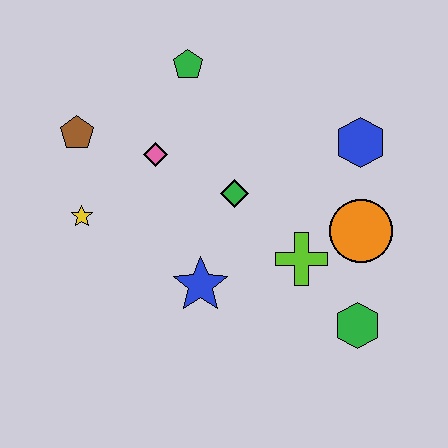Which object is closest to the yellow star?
The brown pentagon is closest to the yellow star.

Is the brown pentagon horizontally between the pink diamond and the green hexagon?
No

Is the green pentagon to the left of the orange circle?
Yes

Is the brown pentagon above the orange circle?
Yes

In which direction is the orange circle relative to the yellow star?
The orange circle is to the right of the yellow star.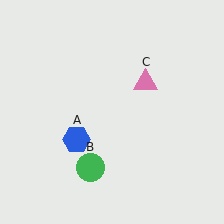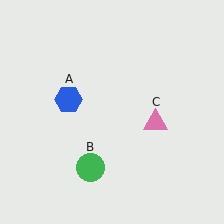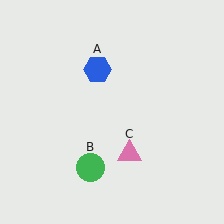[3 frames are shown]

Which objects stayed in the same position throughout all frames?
Green circle (object B) remained stationary.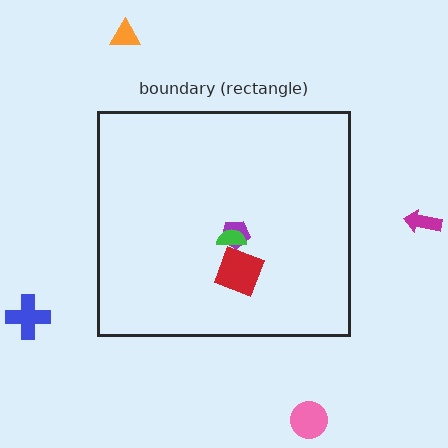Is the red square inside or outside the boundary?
Inside.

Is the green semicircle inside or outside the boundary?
Inside.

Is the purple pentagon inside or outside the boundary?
Inside.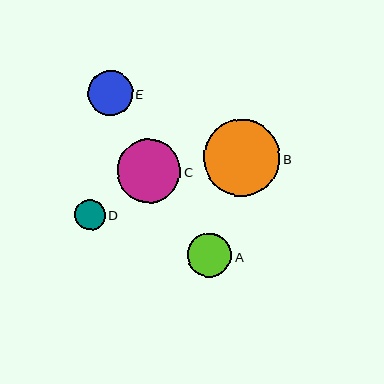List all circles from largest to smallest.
From largest to smallest: B, C, E, A, D.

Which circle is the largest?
Circle B is the largest with a size of approximately 77 pixels.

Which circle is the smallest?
Circle D is the smallest with a size of approximately 30 pixels.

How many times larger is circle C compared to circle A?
Circle C is approximately 1.4 times the size of circle A.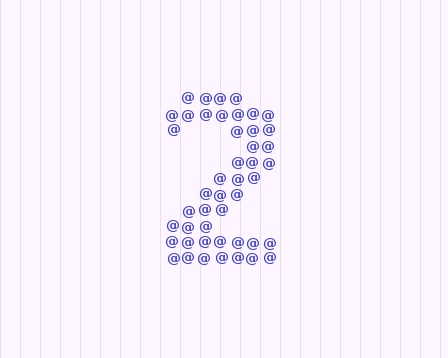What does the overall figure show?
The overall figure shows the digit 2.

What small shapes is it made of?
It is made of small at signs.